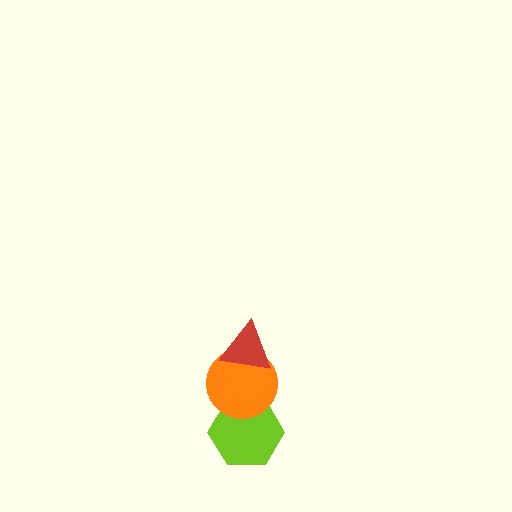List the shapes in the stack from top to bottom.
From top to bottom: the red triangle, the orange circle, the lime hexagon.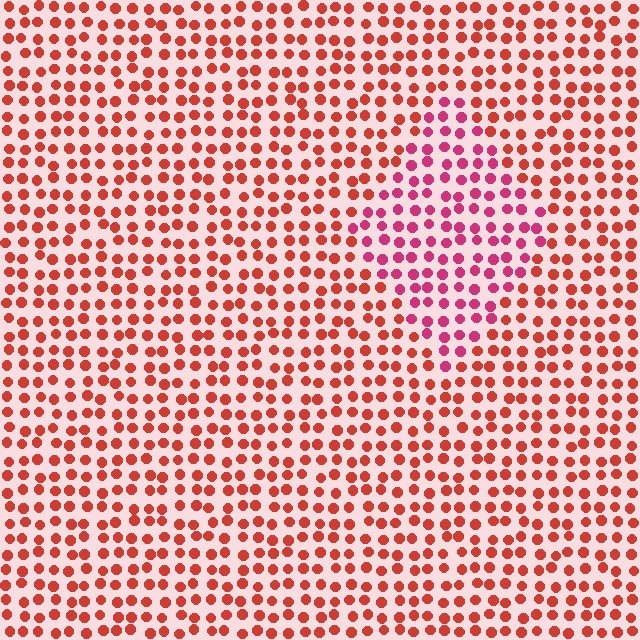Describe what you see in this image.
The image is filled with small red elements in a uniform arrangement. A diamond-shaped region is visible where the elements are tinted to a slightly different hue, forming a subtle color boundary.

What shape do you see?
I see a diamond.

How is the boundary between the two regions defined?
The boundary is defined purely by a slight shift in hue (about 32 degrees). Spacing, size, and orientation are identical on both sides.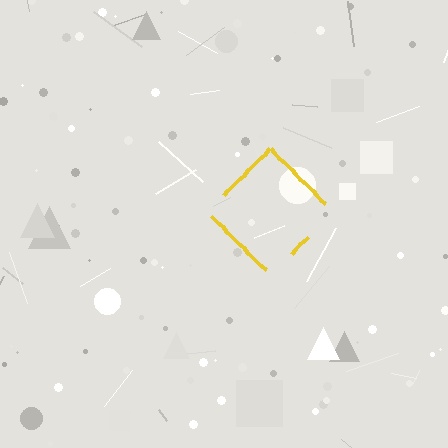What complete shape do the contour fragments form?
The contour fragments form a diamond.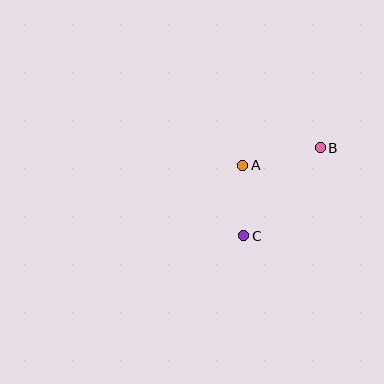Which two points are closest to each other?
Points A and C are closest to each other.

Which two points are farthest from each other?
Points B and C are farthest from each other.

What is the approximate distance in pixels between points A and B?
The distance between A and B is approximately 79 pixels.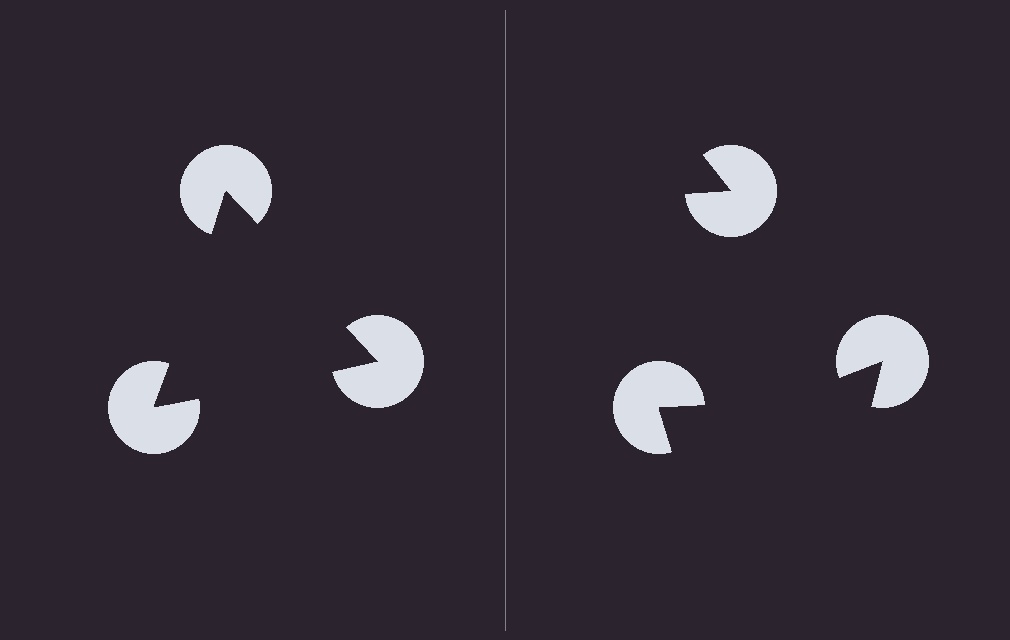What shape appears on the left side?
An illusory triangle.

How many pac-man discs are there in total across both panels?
6 — 3 on each side.